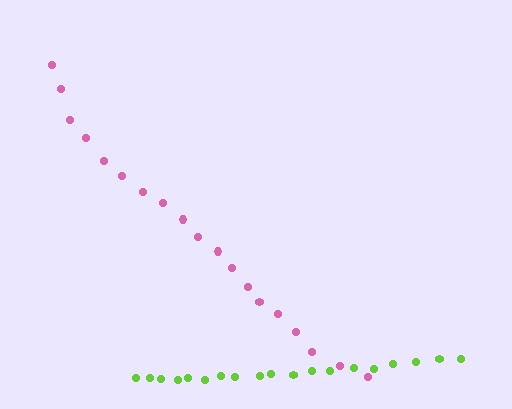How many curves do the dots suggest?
There are 2 distinct paths.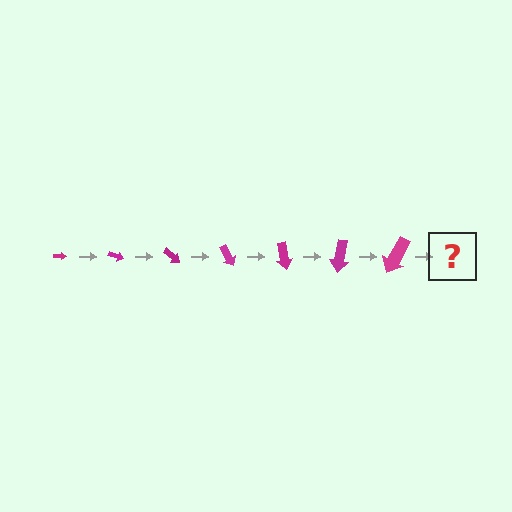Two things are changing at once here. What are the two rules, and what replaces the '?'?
The two rules are that the arrow grows larger each step and it rotates 20 degrees each step. The '?' should be an arrow, larger than the previous one and rotated 140 degrees from the start.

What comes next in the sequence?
The next element should be an arrow, larger than the previous one and rotated 140 degrees from the start.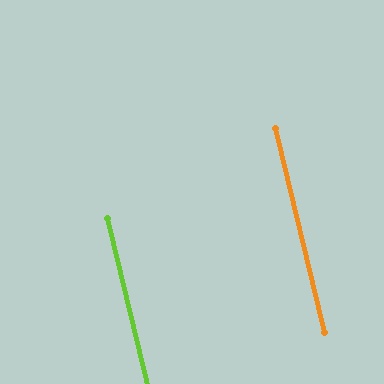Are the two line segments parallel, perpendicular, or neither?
Parallel — their directions differ by only 0.1°.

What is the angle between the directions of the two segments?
Approximately 0 degrees.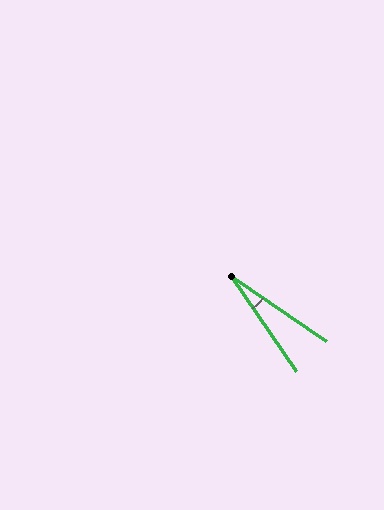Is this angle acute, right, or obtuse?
It is acute.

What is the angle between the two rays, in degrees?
Approximately 21 degrees.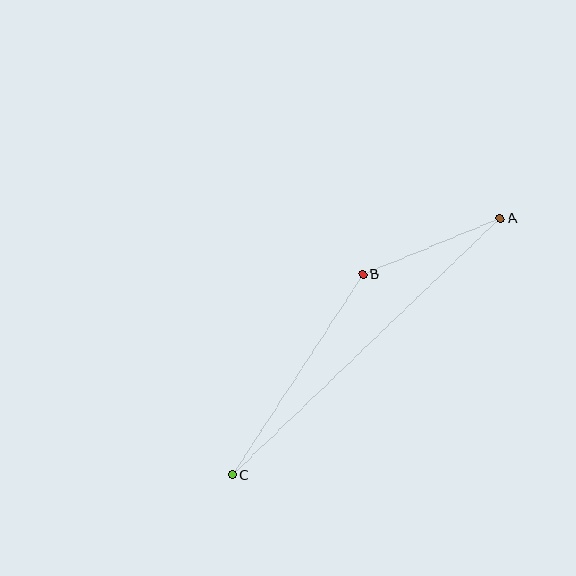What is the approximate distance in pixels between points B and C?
The distance between B and C is approximately 239 pixels.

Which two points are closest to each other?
Points A and B are closest to each other.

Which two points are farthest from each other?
Points A and C are farthest from each other.